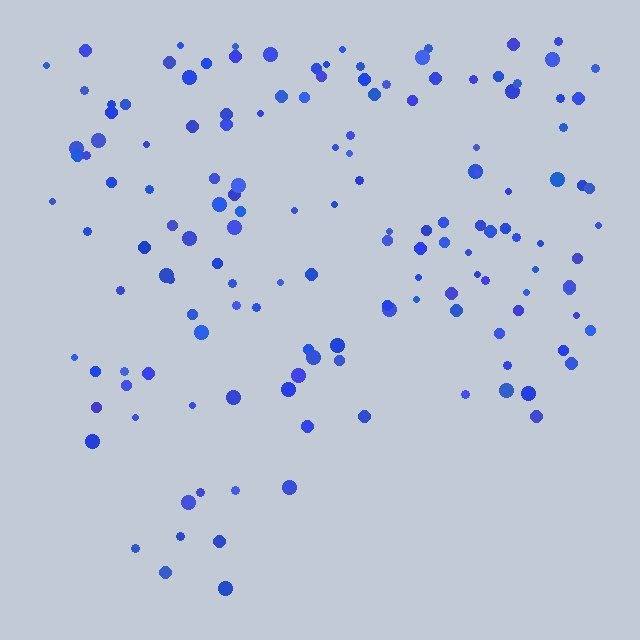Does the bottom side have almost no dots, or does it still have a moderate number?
Still a moderate number, just noticeably fewer than the top.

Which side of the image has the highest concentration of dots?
The top.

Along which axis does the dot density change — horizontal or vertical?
Vertical.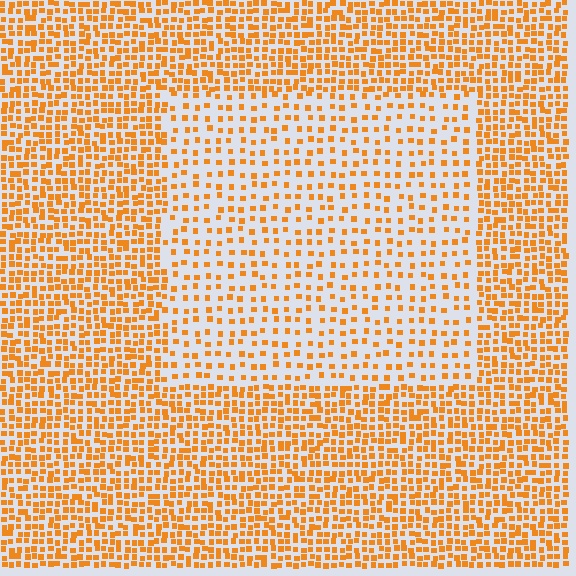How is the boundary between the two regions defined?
The boundary is defined by a change in element density (approximately 2.1x ratio). All elements are the same color, size, and shape.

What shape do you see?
I see a rectangle.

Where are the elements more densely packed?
The elements are more densely packed outside the rectangle boundary.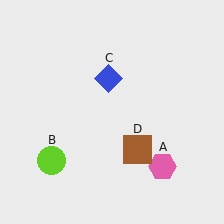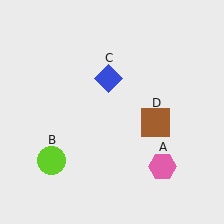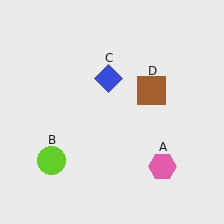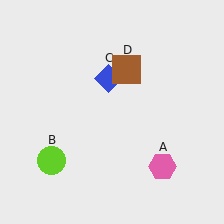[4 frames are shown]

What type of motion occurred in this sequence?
The brown square (object D) rotated counterclockwise around the center of the scene.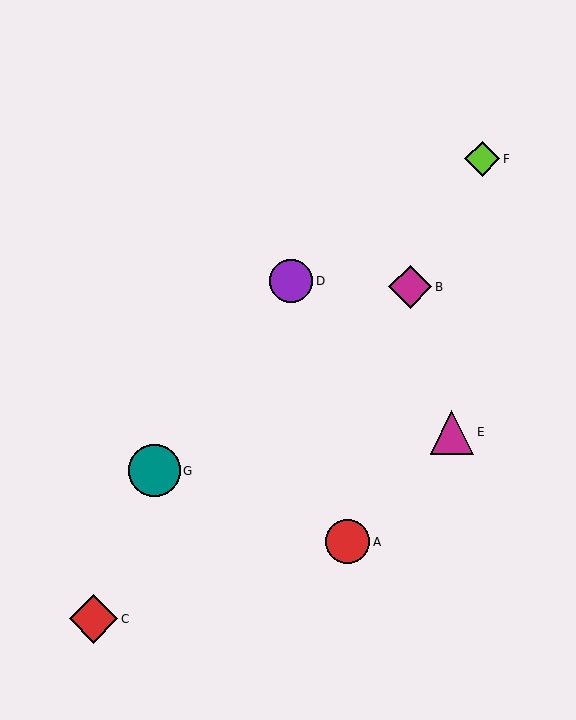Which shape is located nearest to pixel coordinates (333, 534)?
The red circle (labeled A) at (348, 542) is nearest to that location.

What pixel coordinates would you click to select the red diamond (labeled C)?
Click at (93, 619) to select the red diamond C.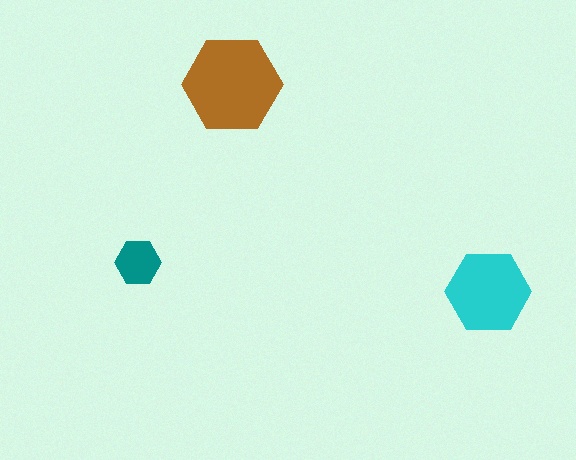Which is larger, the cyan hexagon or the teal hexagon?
The cyan one.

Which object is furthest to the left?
The teal hexagon is leftmost.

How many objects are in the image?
There are 3 objects in the image.